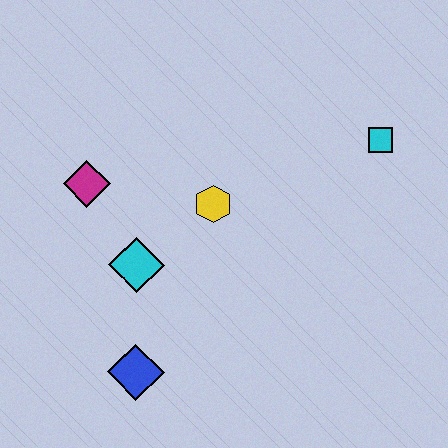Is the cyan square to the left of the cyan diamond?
No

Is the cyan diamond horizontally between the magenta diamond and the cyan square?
Yes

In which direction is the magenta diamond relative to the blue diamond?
The magenta diamond is above the blue diamond.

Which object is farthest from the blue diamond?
The cyan square is farthest from the blue diamond.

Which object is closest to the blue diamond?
The cyan diamond is closest to the blue diamond.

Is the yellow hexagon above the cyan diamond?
Yes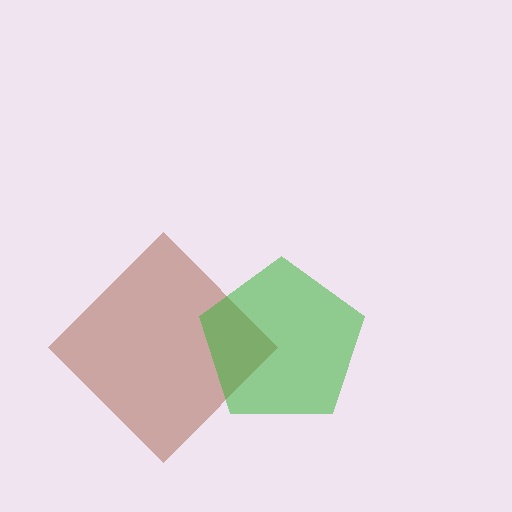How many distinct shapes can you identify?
There are 2 distinct shapes: a brown diamond, a green pentagon.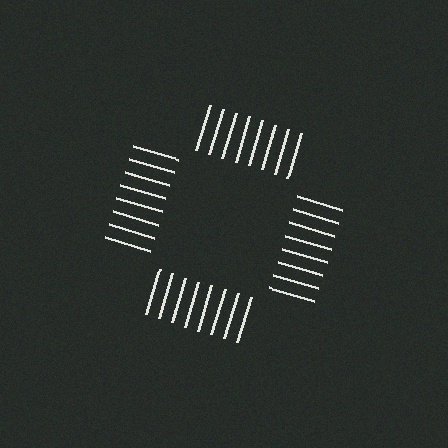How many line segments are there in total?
32 — 8 along each of the 4 edges.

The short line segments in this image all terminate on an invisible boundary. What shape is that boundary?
An illusory square — the line segments terminate on its edges but no continuous stroke is drawn.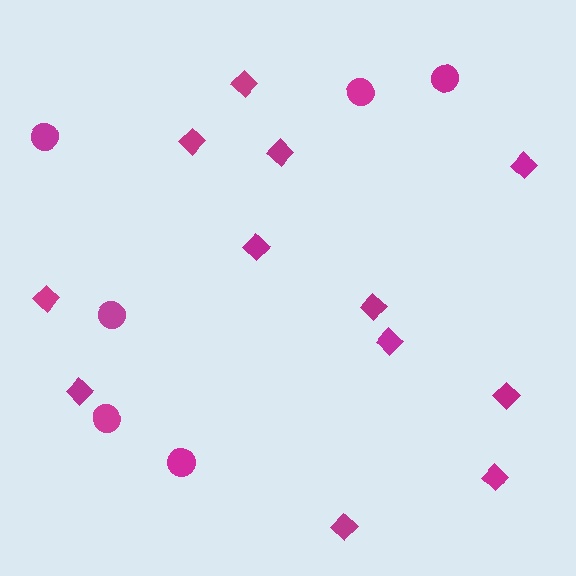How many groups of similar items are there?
There are 2 groups: one group of diamonds (12) and one group of circles (6).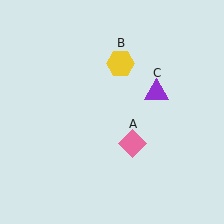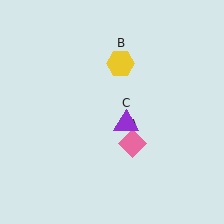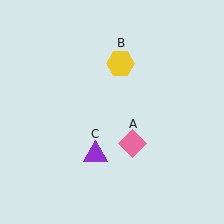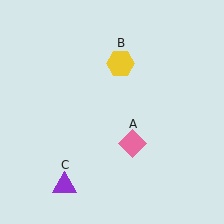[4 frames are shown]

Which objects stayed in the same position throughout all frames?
Pink diamond (object A) and yellow hexagon (object B) remained stationary.